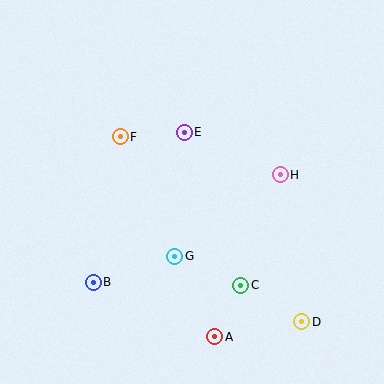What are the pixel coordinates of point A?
Point A is at (215, 337).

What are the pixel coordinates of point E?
Point E is at (184, 132).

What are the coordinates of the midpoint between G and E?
The midpoint between G and E is at (180, 194).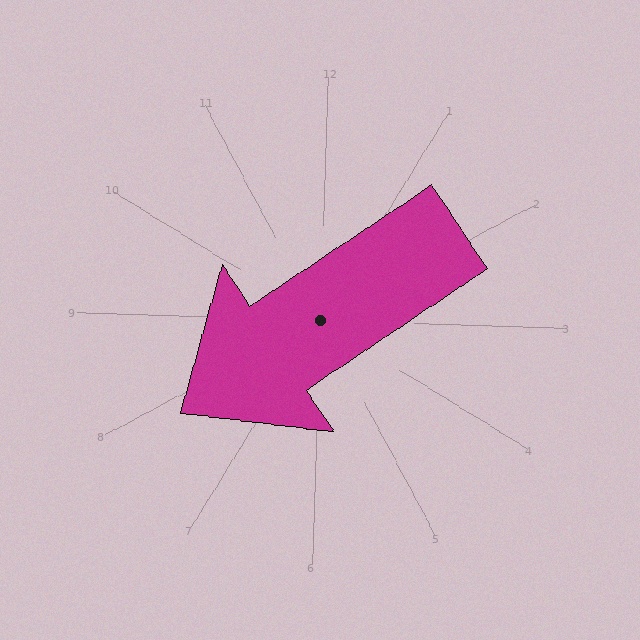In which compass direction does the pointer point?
Southwest.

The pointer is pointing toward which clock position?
Roughly 8 o'clock.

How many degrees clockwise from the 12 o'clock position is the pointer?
Approximately 235 degrees.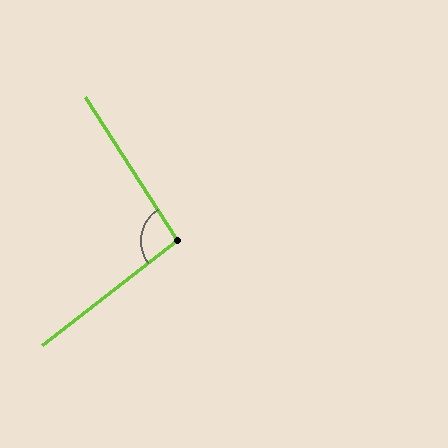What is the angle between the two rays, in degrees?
Approximately 95 degrees.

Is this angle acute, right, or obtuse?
It is obtuse.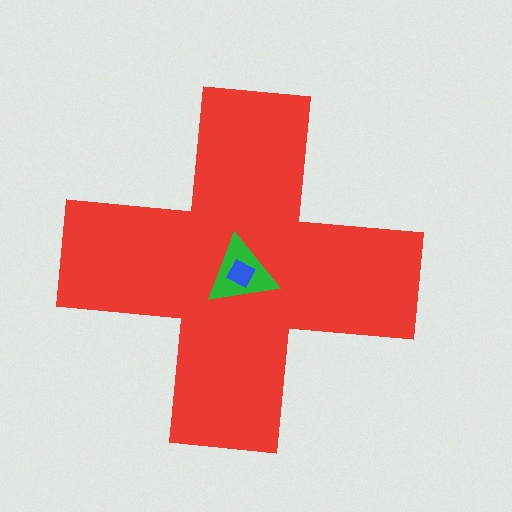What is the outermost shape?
The red cross.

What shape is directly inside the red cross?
The green triangle.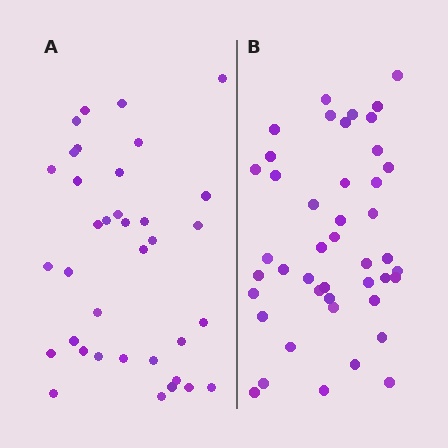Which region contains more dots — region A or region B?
Region B (the right region) has more dots.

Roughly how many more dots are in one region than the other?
Region B has roughly 8 or so more dots than region A.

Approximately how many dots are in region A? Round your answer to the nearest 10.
About 40 dots. (The exact count is 36, which rounds to 40.)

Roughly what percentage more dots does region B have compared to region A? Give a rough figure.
About 20% more.